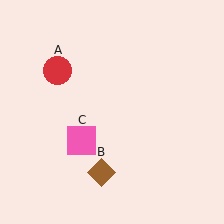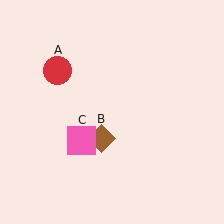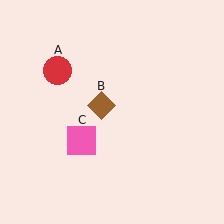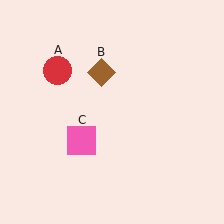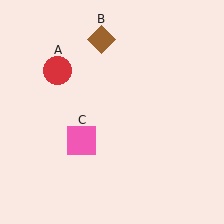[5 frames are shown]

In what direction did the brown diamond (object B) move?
The brown diamond (object B) moved up.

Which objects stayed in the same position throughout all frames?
Red circle (object A) and pink square (object C) remained stationary.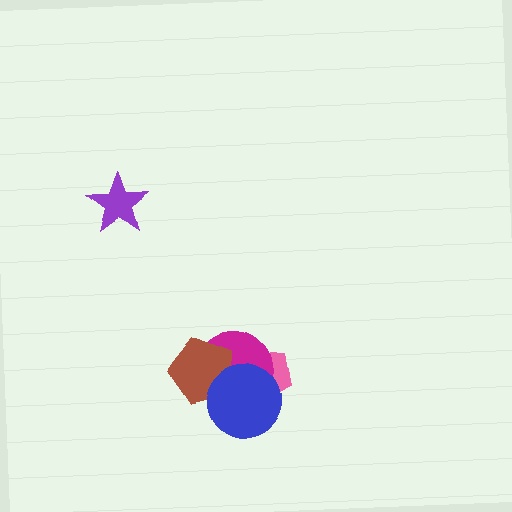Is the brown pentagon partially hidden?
Yes, it is partially covered by another shape.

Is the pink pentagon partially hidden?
Yes, it is partially covered by another shape.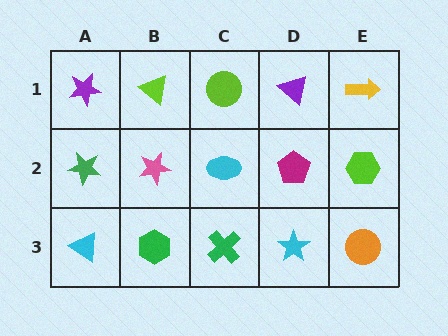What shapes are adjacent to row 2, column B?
A lime triangle (row 1, column B), a green hexagon (row 3, column B), a green star (row 2, column A), a cyan ellipse (row 2, column C).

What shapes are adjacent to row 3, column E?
A lime hexagon (row 2, column E), a cyan star (row 3, column D).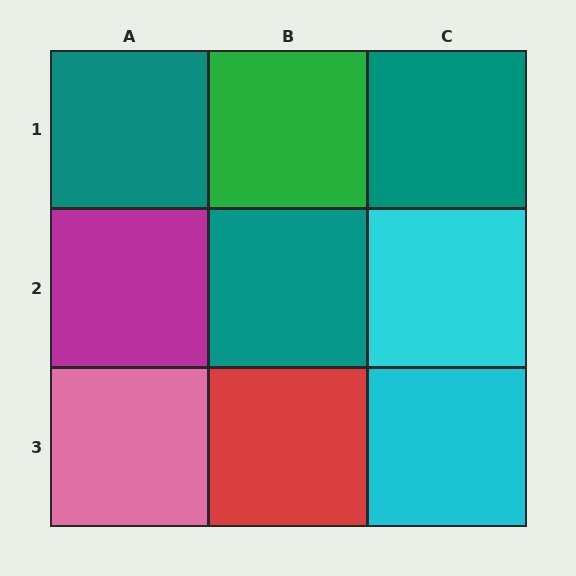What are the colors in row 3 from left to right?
Pink, red, cyan.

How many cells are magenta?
1 cell is magenta.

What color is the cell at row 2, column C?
Cyan.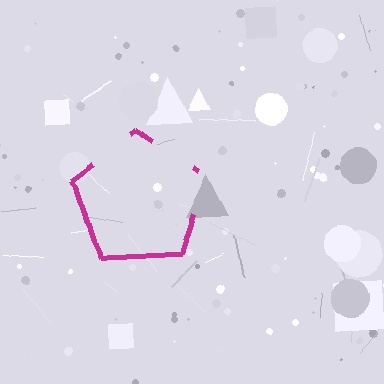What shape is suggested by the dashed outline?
The dashed outline suggests a pentagon.